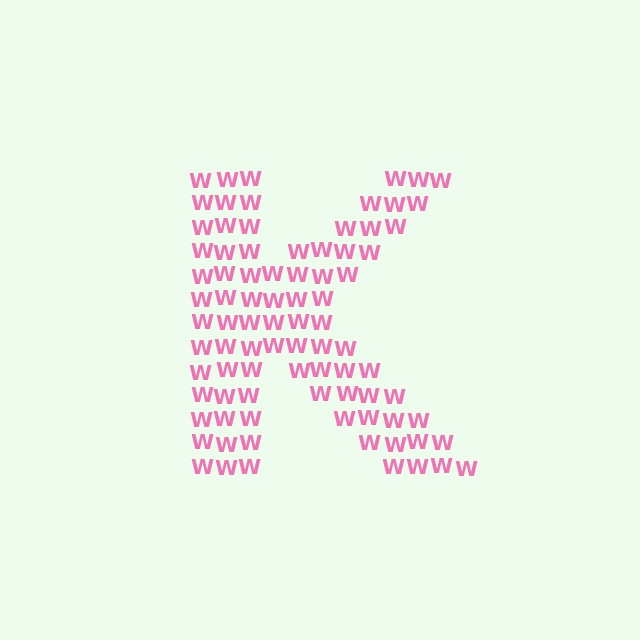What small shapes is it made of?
It is made of small letter W's.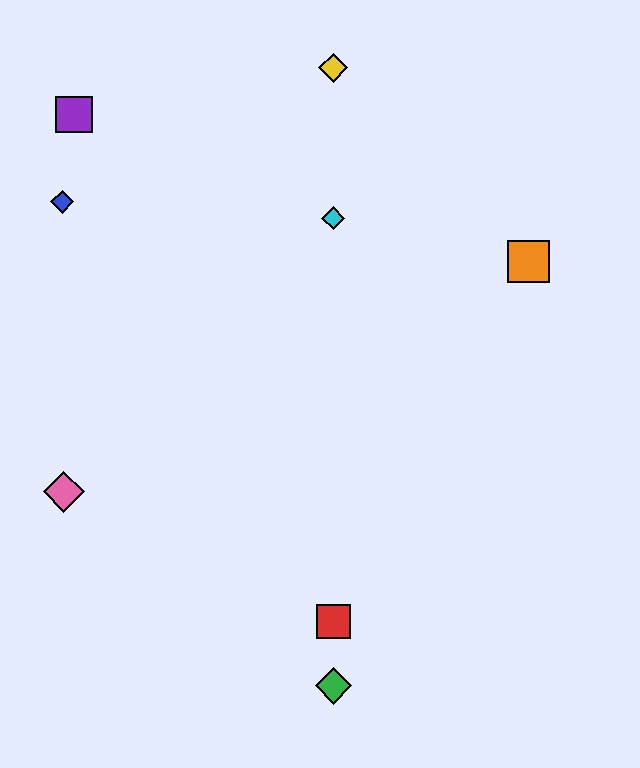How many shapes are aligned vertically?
4 shapes (the red square, the green diamond, the yellow diamond, the cyan diamond) are aligned vertically.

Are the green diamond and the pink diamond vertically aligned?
No, the green diamond is at x≈333 and the pink diamond is at x≈64.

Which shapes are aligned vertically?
The red square, the green diamond, the yellow diamond, the cyan diamond are aligned vertically.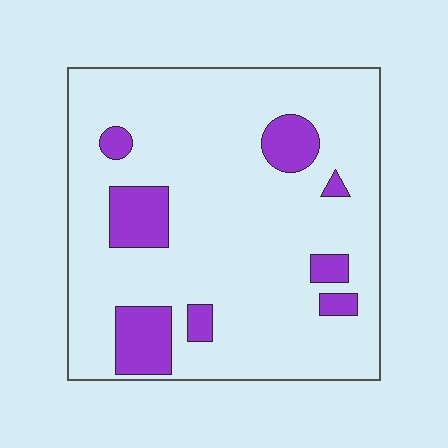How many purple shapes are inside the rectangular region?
8.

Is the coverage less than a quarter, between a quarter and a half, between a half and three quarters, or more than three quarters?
Less than a quarter.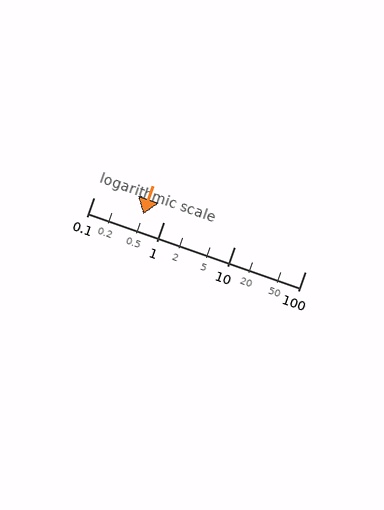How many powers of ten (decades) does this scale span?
The scale spans 3 decades, from 0.1 to 100.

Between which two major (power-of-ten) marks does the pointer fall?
The pointer is between 0.1 and 1.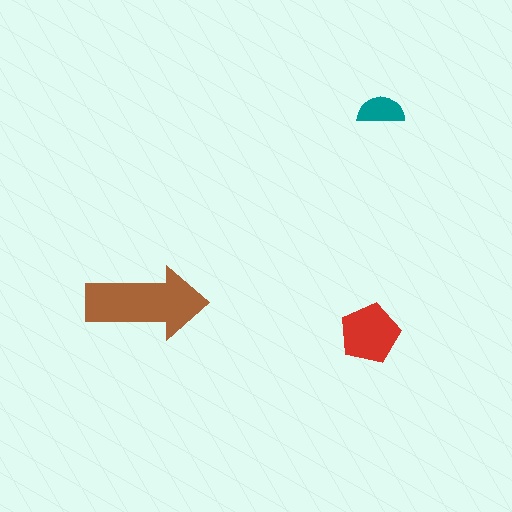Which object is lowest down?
The red pentagon is bottommost.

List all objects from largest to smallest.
The brown arrow, the red pentagon, the teal semicircle.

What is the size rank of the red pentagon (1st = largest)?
2nd.